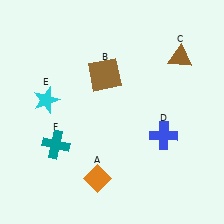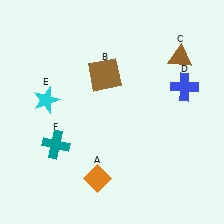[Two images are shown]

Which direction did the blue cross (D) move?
The blue cross (D) moved up.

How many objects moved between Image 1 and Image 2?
1 object moved between the two images.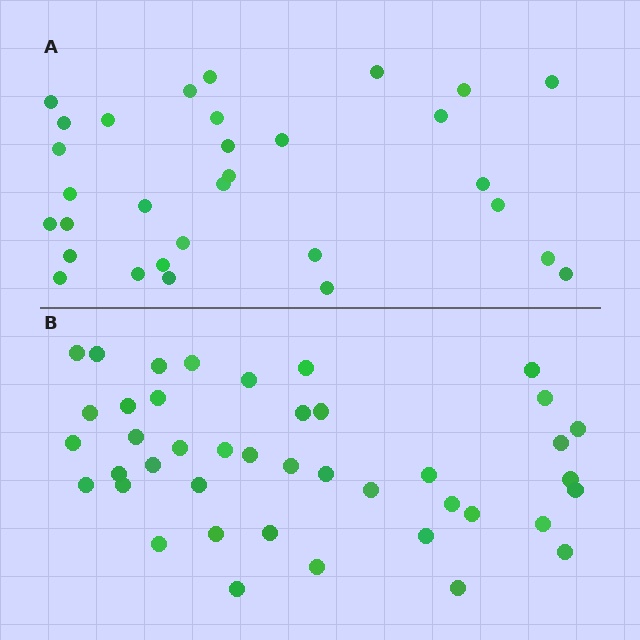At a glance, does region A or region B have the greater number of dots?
Region B (the bottom region) has more dots.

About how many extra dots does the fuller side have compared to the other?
Region B has roughly 12 or so more dots than region A.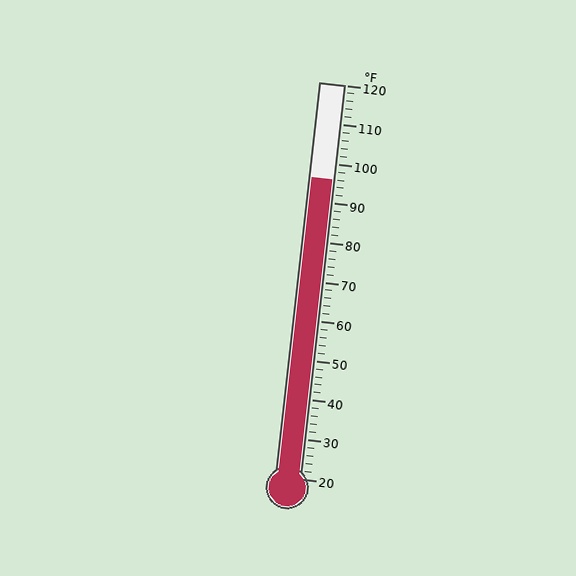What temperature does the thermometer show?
The thermometer shows approximately 96°F.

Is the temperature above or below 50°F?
The temperature is above 50°F.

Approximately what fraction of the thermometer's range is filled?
The thermometer is filled to approximately 75% of its range.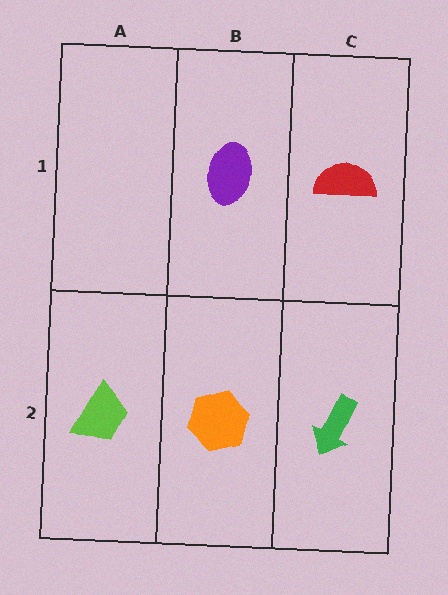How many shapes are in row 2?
3 shapes.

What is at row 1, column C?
A red semicircle.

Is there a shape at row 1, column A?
No, that cell is empty.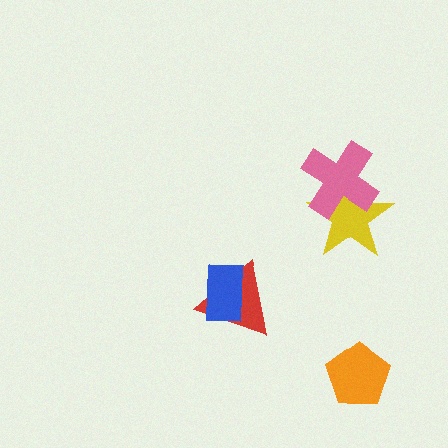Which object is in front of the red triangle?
The blue rectangle is in front of the red triangle.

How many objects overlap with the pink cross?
1 object overlaps with the pink cross.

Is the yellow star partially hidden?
Yes, it is partially covered by another shape.